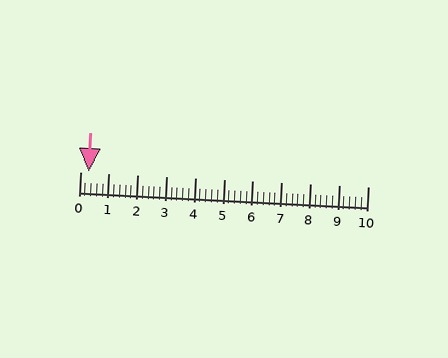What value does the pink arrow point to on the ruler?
The pink arrow points to approximately 0.3.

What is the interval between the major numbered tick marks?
The major tick marks are spaced 1 units apart.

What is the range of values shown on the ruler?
The ruler shows values from 0 to 10.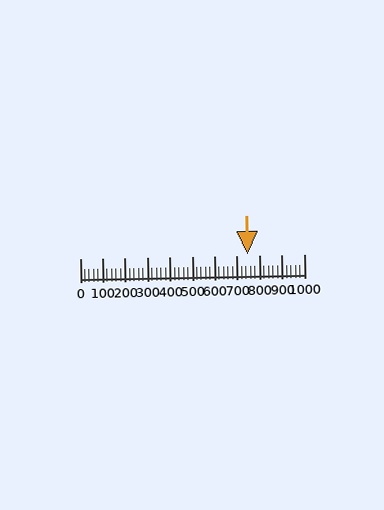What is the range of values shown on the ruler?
The ruler shows values from 0 to 1000.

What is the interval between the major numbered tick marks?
The major tick marks are spaced 100 units apart.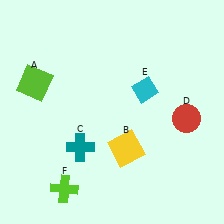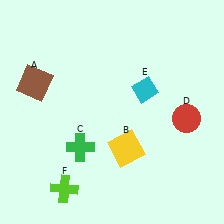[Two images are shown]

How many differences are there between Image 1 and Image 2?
There are 2 differences between the two images.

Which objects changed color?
A changed from lime to brown. C changed from teal to green.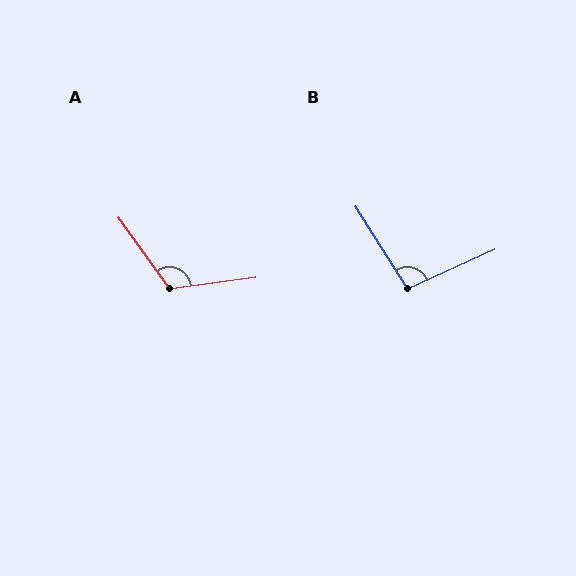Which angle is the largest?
A, at approximately 118 degrees.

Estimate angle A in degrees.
Approximately 118 degrees.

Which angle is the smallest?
B, at approximately 98 degrees.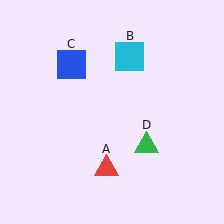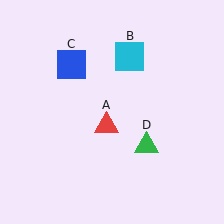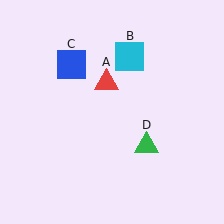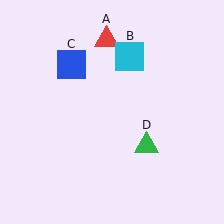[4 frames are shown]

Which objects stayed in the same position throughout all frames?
Cyan square (object B) and blue square (object C) and green triangle (object D) remained stationary.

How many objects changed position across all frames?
1 object changed position: red triangle (object A).